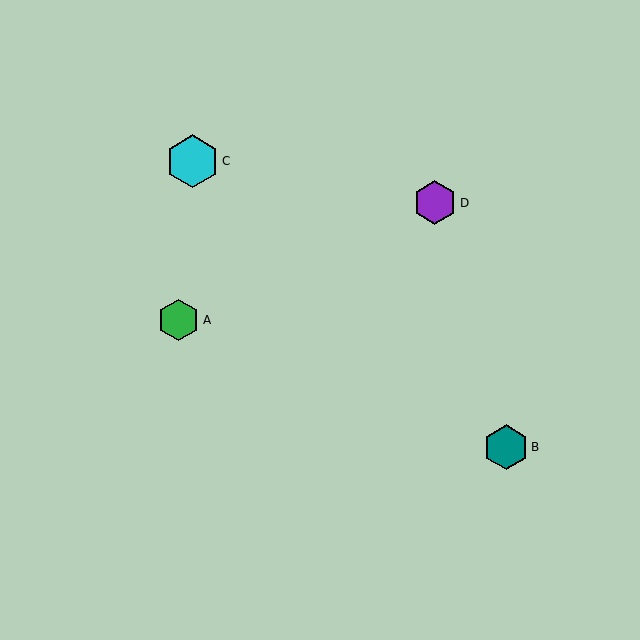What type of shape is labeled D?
Shape D is a purple hexagon.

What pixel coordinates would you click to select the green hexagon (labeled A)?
Click at (179, 320) to select the green hexagon A.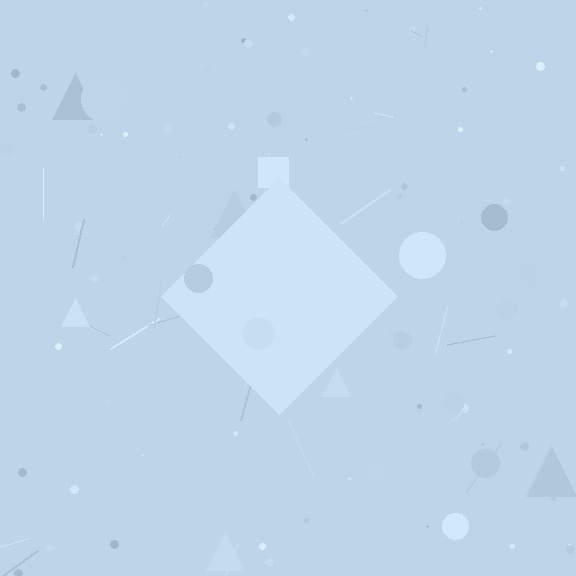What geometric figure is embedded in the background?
A diamond is embedded in the background.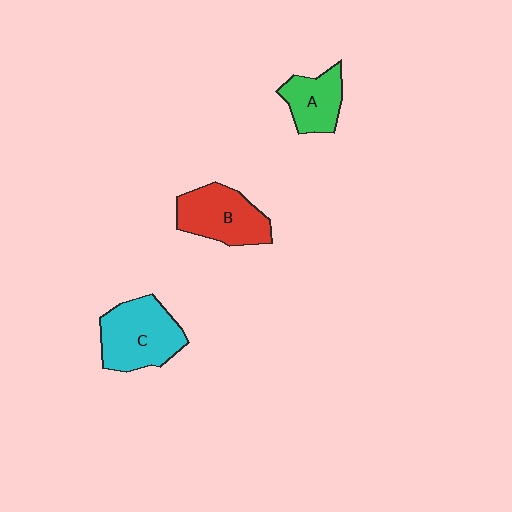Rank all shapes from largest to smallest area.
From largest to smallest: C (cyan), B (red), A (green).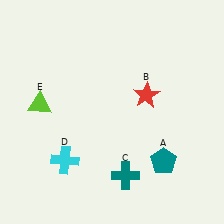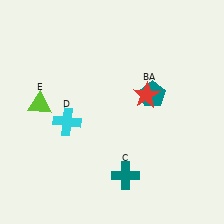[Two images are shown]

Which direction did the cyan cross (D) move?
The cyan cross (D) moved up.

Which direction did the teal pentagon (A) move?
The teal pentagon (A) moved up.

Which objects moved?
The objects that moved are: the teal pentagon (A), the cyan cross (D).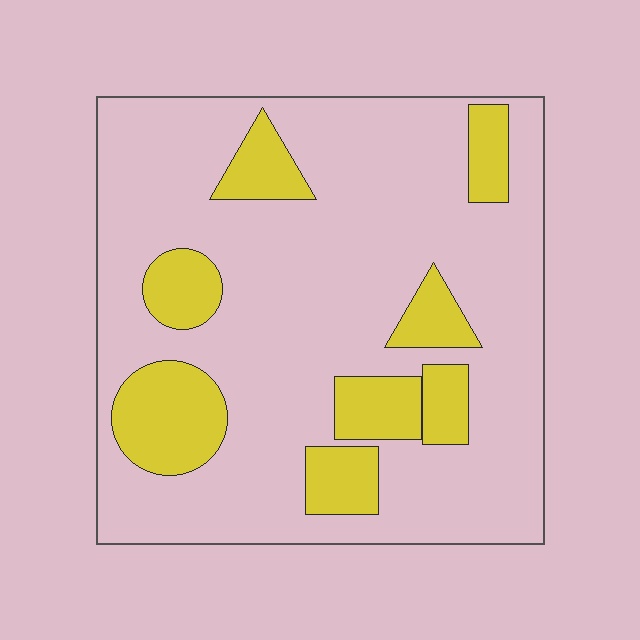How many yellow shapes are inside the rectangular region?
8.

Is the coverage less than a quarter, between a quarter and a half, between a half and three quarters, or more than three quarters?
Less than a quarter.